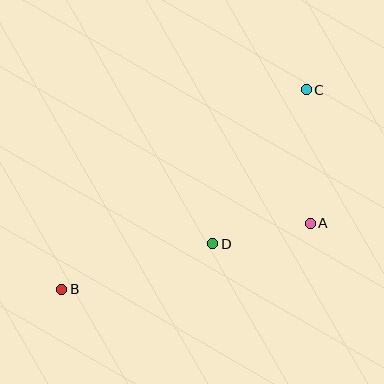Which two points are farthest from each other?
Points B and C are farthest from each other.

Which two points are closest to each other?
Points A and D are closest to each other.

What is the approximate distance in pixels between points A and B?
The distance between A and B is approximately 257 pixels.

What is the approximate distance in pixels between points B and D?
The distance between B and D is approximately 158 pixels.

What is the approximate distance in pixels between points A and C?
The distance between A and C is approximately 133 pixels.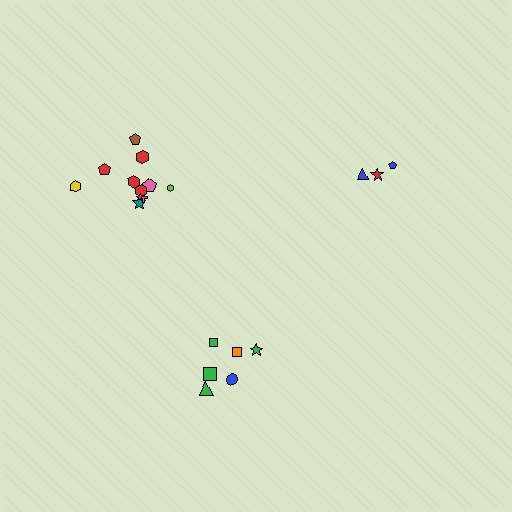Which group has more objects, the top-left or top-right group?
The top-left group.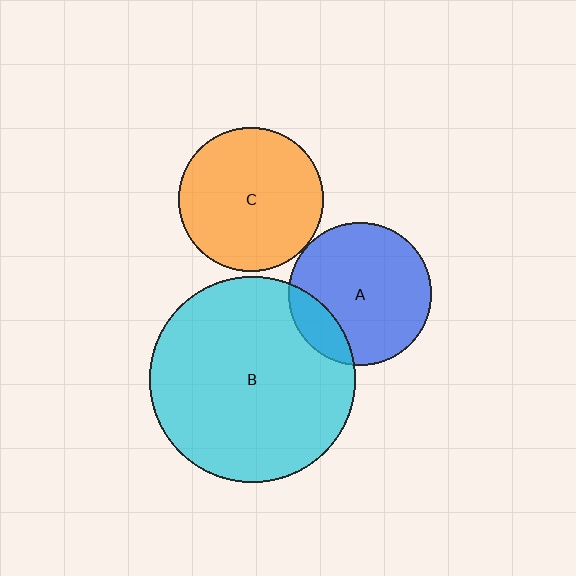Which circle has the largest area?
Circle B (cyan).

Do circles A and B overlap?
Yes.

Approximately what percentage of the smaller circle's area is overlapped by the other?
Approximately 15%.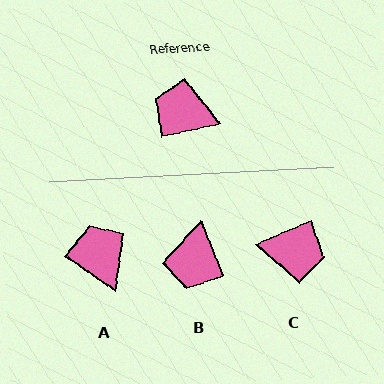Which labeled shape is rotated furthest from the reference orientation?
C, about 169 degrees away.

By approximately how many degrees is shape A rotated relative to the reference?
Approximately 47 degrees clockwise.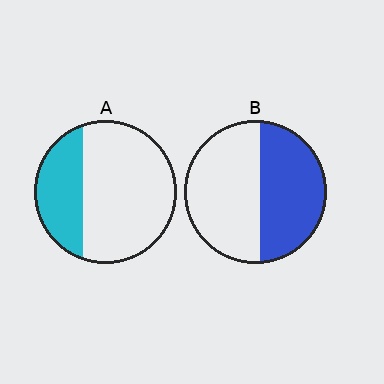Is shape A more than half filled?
No.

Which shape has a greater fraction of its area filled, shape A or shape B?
Shape B.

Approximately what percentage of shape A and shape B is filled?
A is approximately 30% and B is approximately 45%.